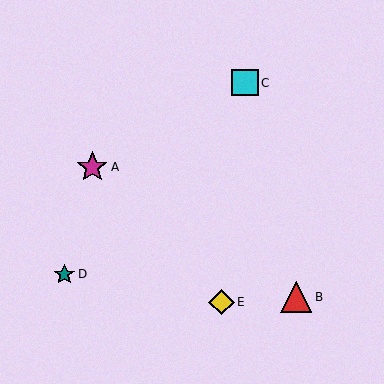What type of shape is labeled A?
Shape A is a magenta star.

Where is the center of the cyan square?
The center of the cyan square is at (245, 83).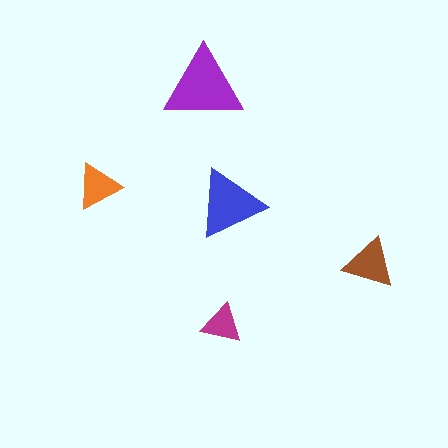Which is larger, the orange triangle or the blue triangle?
The blue one.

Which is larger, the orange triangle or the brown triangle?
The brown one.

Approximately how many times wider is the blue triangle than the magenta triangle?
About 1.5 times wider.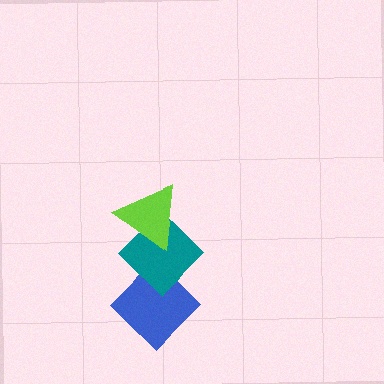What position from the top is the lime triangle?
The lime triangle is 1st from the top.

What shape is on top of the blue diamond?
The teal diamond is on top of the blue diamond.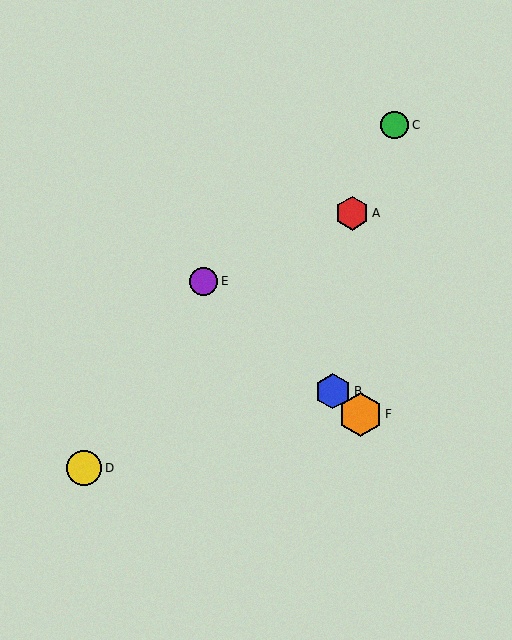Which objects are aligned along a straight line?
Objects B, E, F are aligned along a straight line.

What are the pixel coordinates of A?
Object A is at (352, 213).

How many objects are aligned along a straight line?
3 objects (B, E, F) are aligned along a straight line.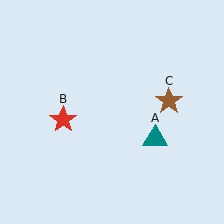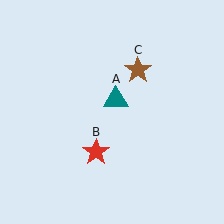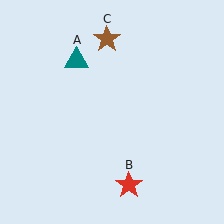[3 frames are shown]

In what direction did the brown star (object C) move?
The brown star (object C) moved up and to the left.